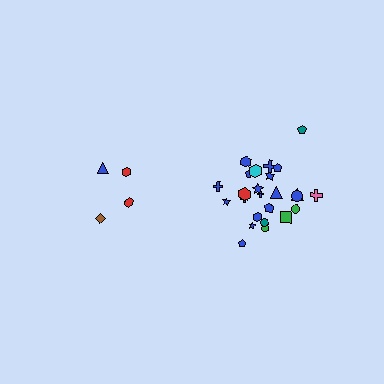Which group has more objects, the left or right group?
The right group.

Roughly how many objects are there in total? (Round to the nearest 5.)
Roughly 30 objects in total.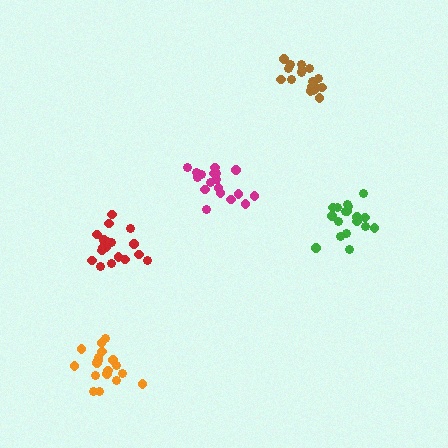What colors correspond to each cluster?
The clusters are colored: red, brown, orange, green, magenta.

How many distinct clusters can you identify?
There are 5 distinct clusters.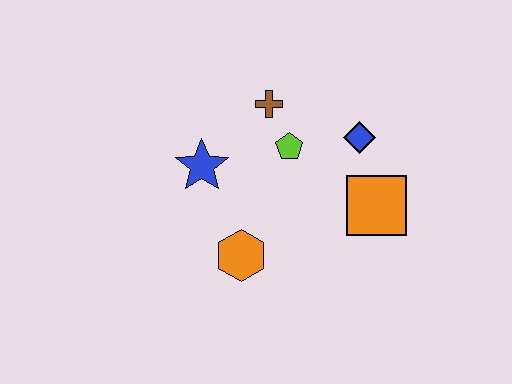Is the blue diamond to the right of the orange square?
No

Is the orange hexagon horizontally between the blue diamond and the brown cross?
No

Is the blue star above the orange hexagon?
Yes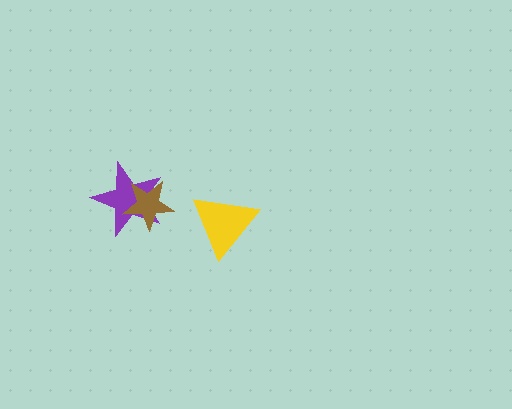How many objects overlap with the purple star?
1 object overlaps with the purple star.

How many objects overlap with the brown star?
1 object overlaps with the brown star.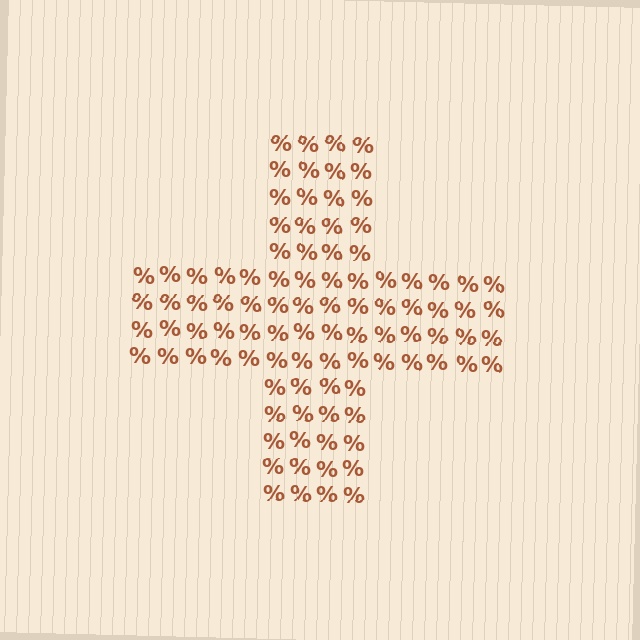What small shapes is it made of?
It is made of small percent signs.